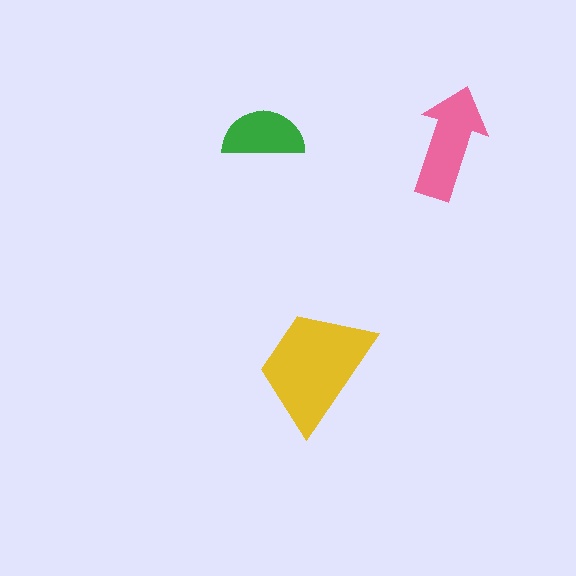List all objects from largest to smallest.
The yellow trapezoid, the pink arrow, the green semicircle.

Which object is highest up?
The green semicircle is topmost.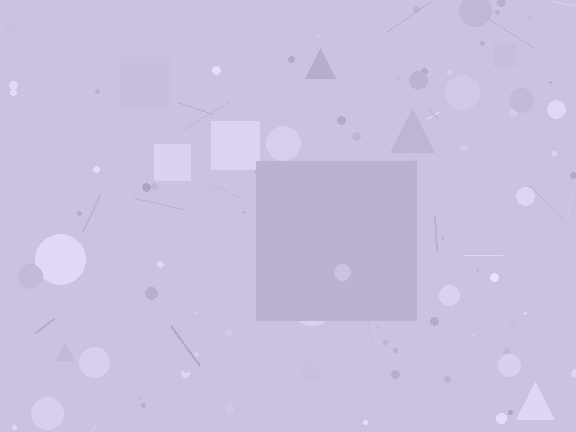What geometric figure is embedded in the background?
A square is embedded in the background.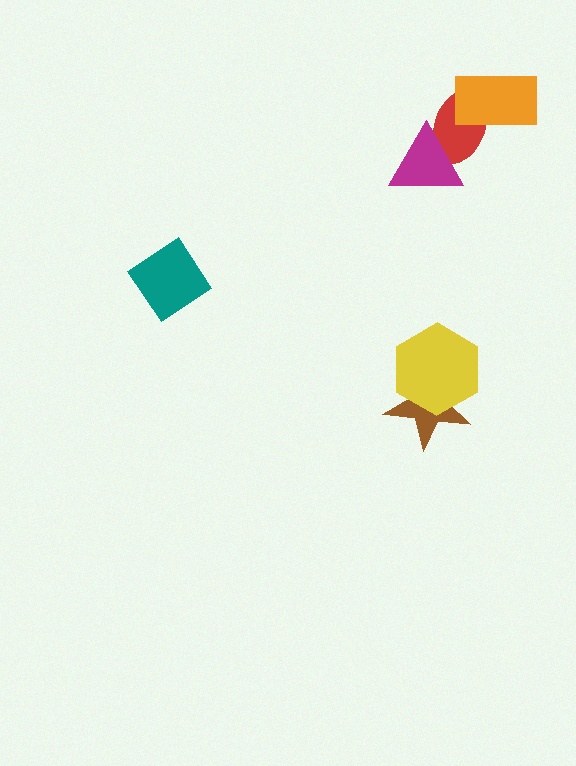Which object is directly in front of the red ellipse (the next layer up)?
The magenta triangle is directly in front of the red ellipse.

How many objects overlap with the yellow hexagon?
1 object overlaps with the yellow hexagon.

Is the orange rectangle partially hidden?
No, no other shape covers it.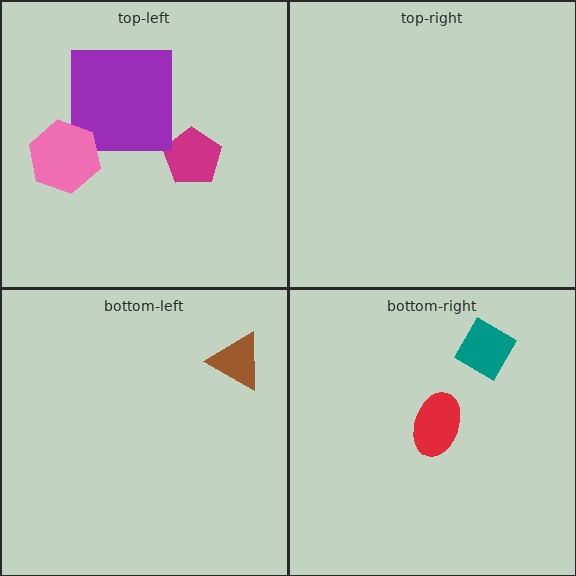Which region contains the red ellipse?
The bottom-right region.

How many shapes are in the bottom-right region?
2.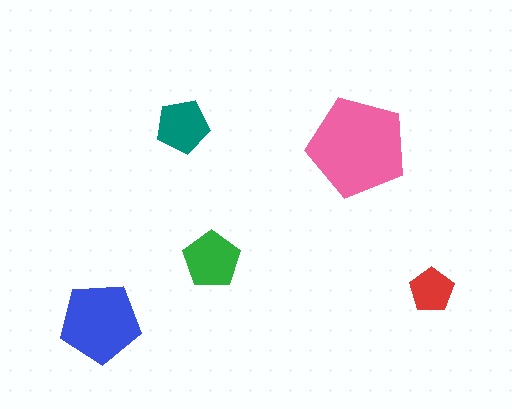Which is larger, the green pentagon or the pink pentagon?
The pink one.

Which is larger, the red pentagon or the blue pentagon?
The blue one.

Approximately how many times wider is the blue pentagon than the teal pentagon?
About 1.5 times wider.